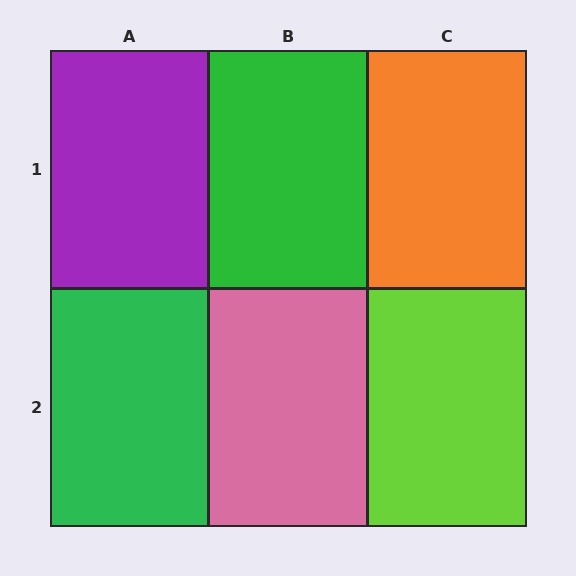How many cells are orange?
1 cell is orange.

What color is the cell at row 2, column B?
Pink.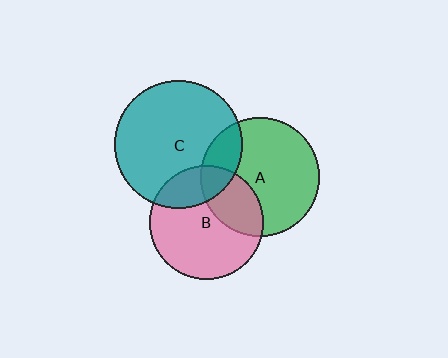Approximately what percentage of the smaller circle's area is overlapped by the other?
Approximately 20%.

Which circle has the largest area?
Circle C (teal).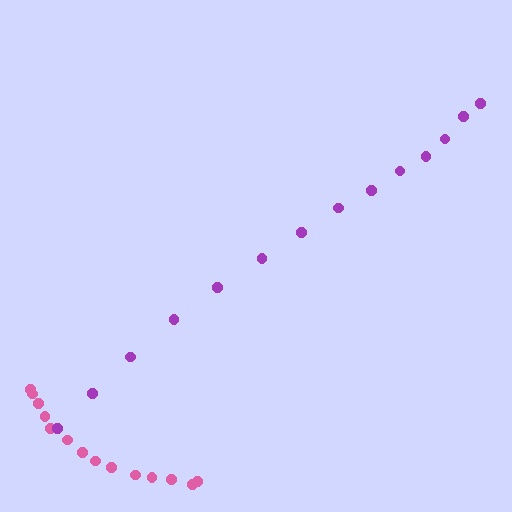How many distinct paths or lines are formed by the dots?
There are 2 distinct paths.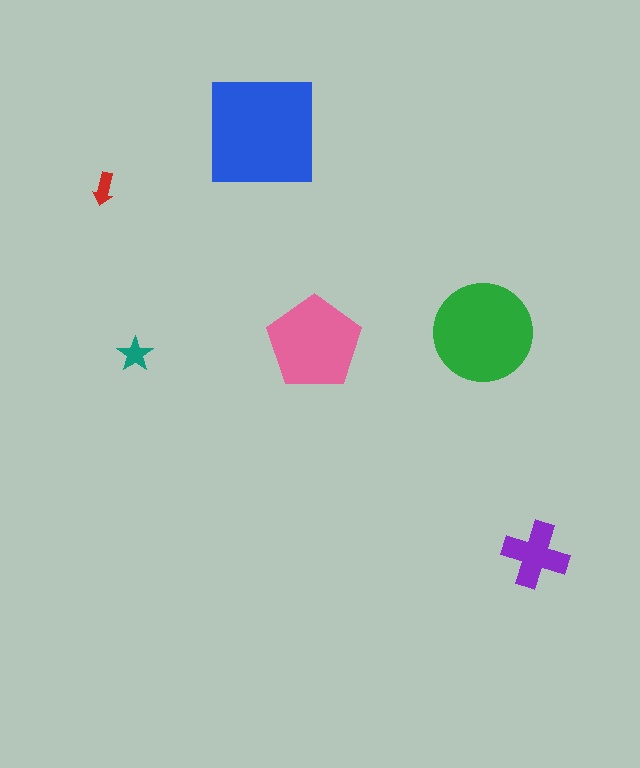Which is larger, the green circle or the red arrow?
The green circle.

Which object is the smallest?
The red arrow.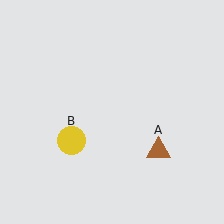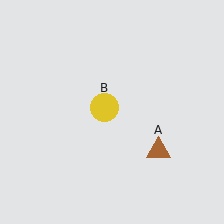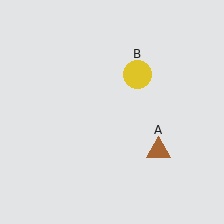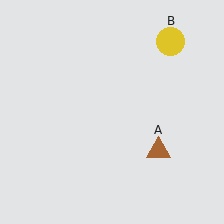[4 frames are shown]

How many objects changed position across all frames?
1 object changed position: yellow circle (object B).